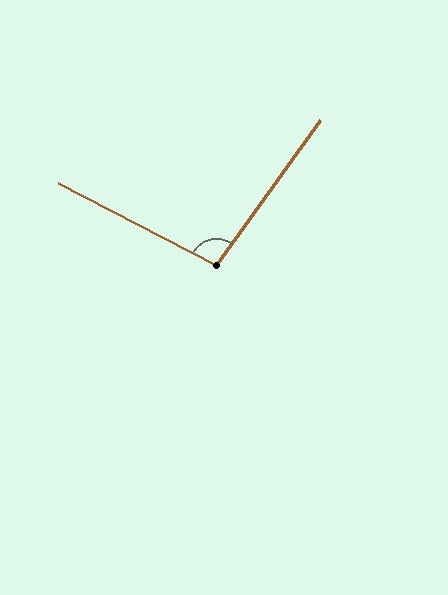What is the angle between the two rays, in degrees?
Approximately 98 degrees.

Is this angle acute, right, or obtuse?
It is obtuse.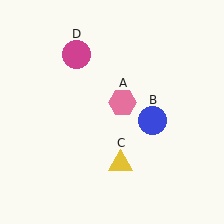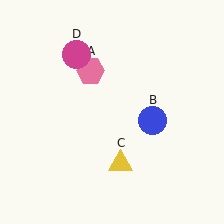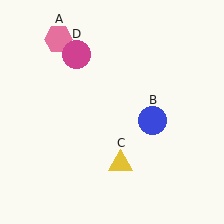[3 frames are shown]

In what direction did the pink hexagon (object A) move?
The pink hexagon (object A) moved up and to the left.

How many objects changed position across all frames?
1 object changed position: pink hexagon (object A).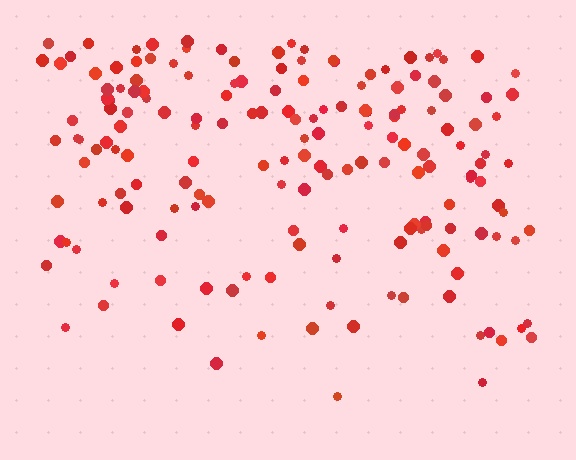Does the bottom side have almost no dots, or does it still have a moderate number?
Still a moderate number, just noticeably fewer than the top.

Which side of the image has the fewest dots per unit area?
The bottom.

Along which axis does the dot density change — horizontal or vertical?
Vertical.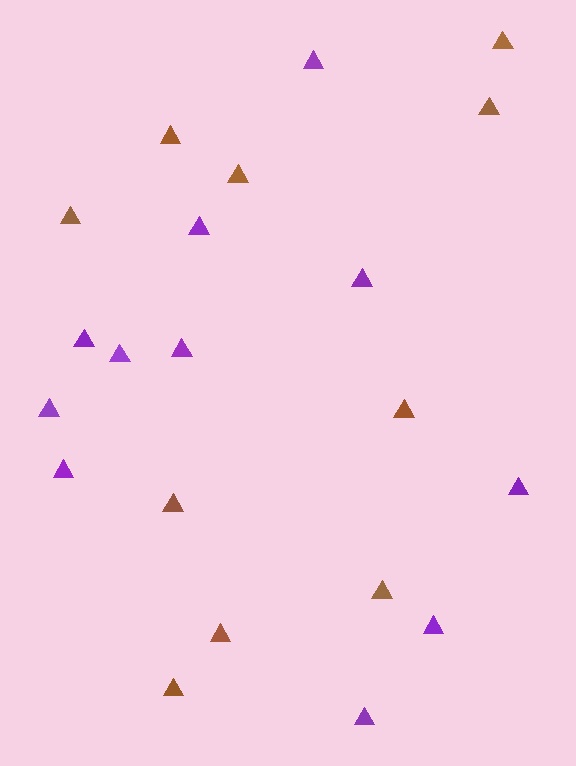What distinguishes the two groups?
There are 2 groups: one group of brown triangles (10) and one group of purple triangles (11).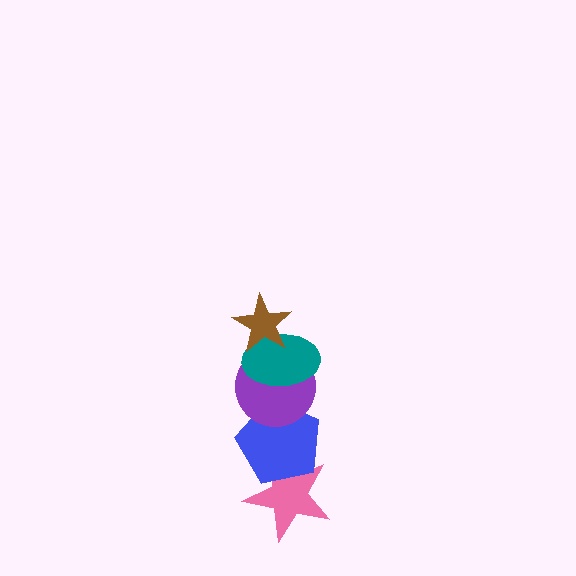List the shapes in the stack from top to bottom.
From top to bottom: the brown star, the teal ellipse, the purple circle, the blue pentagon, the pink star.